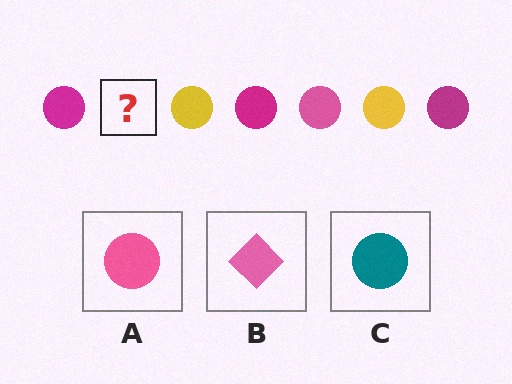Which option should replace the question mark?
Option A.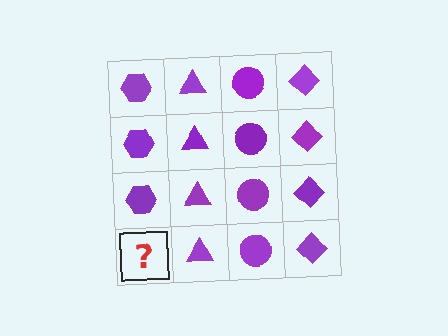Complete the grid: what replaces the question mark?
The question mark should be replaced with a purple hexagon.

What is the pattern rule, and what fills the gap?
The rule is that each column has a consistent shape. The gap should be filled with a purple hexagon.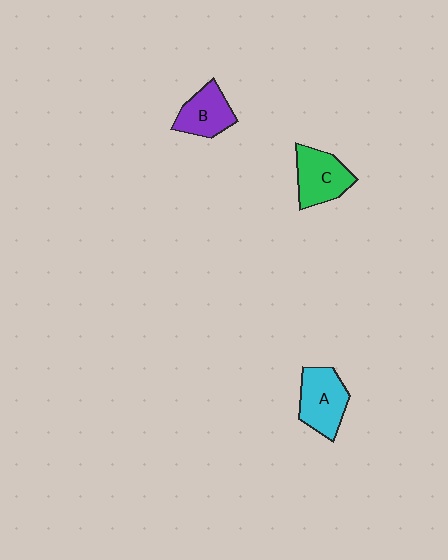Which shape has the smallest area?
Shape B (purple).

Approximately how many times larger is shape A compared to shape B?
Approximately 1.2 times.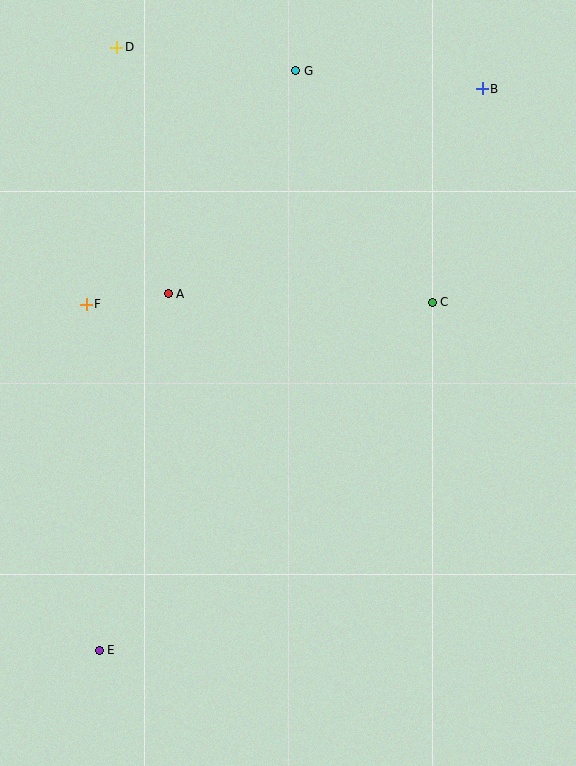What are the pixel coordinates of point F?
Point F is at (86, 304).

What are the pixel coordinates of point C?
Point C is at (432, 302).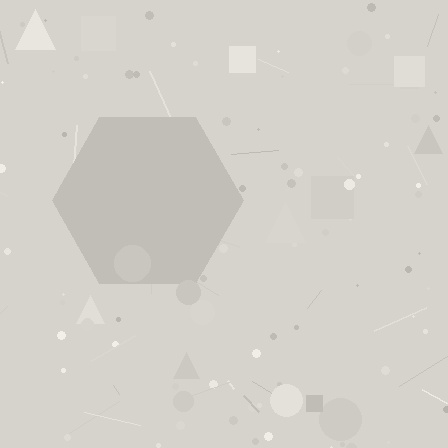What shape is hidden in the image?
A hexagon is hidden in the image.